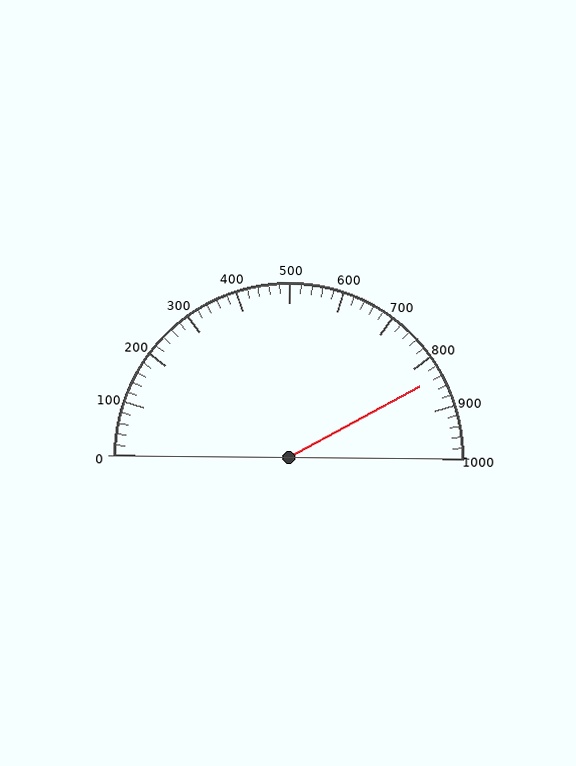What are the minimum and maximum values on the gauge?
The gauge ranges from 0 to 1000.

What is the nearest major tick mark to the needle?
The nearest major tick mark is 800.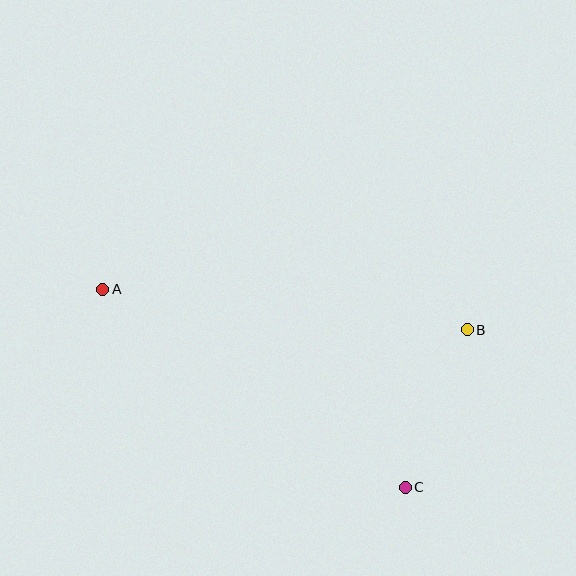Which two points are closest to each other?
Points B and C are closest to each other.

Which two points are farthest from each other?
Points A and B are farthest from each other.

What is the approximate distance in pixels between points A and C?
The distance between A and C is approximately 362 pixels.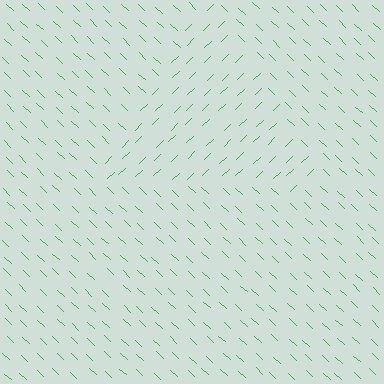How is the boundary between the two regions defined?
The boundary is defined purely by a change in line orientation (approximately 87 degrees difference). All lines are the same color and thickness.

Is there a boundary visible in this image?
Yes, there is a texture boundary formed by a change in line orientation.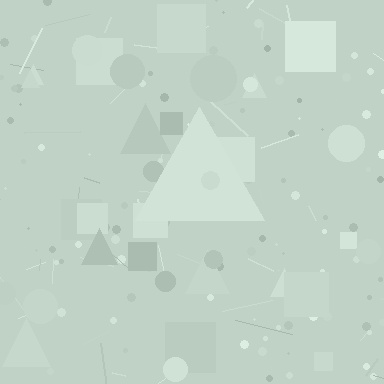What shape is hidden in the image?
A triangle is hidden in the image.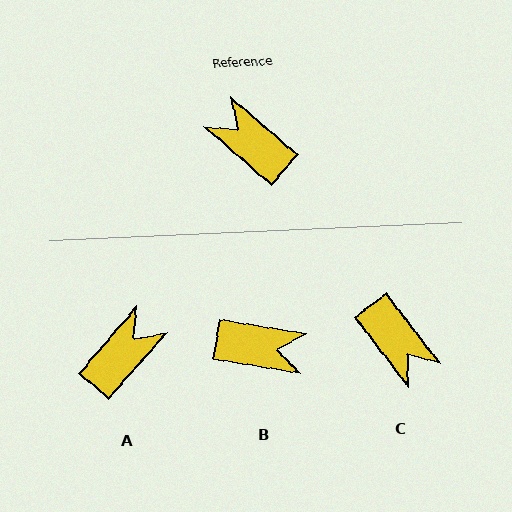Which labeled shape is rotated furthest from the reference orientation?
C, about 168 degrees away.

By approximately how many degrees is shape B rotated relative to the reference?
Approximately 148 degrees clockwise.